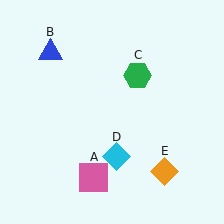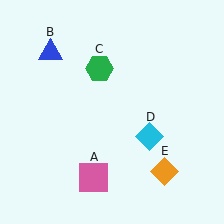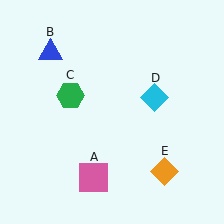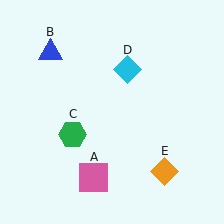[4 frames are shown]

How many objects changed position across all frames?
2 objects changed position: green hexagon (object C), cyan diamond (object D).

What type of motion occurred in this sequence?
The green hexagon (object C), cyan diamond (object D) rotated counterclockwise around the center of the scene.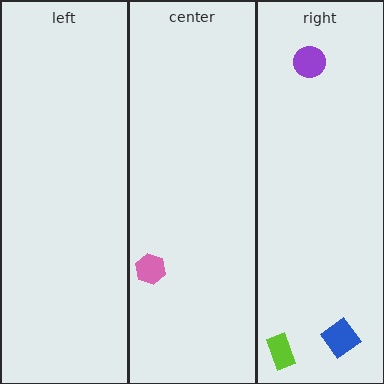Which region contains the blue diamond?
The right region.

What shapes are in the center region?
The pink hexagon.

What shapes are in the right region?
The purple circle, the lime rectangle, the blue diamond.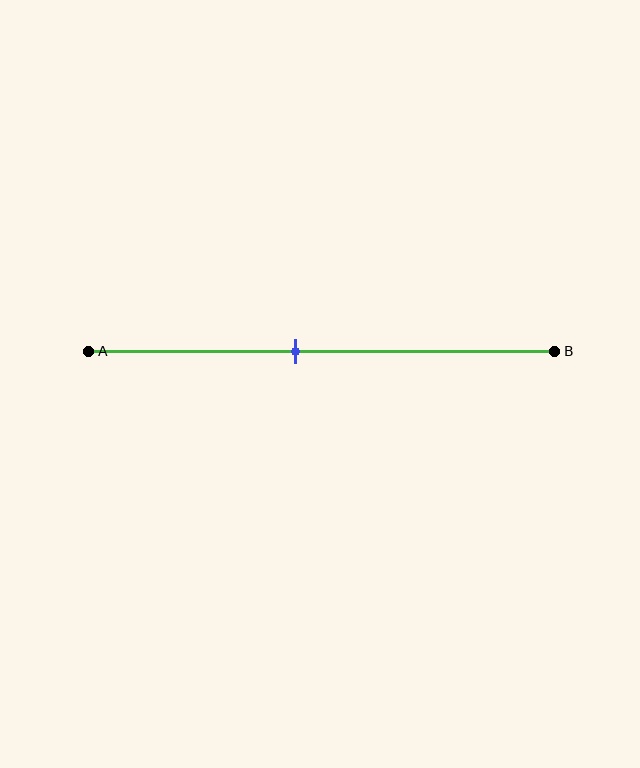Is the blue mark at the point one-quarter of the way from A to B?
No, the mark is at about 45% from A, not at the 25% one-quarter point.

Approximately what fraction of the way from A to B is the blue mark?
The blue mark is approximately 45% of the way from A to B.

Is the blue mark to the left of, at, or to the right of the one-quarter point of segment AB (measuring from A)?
The blue mark is to the right of the one-quarter point of segment AB.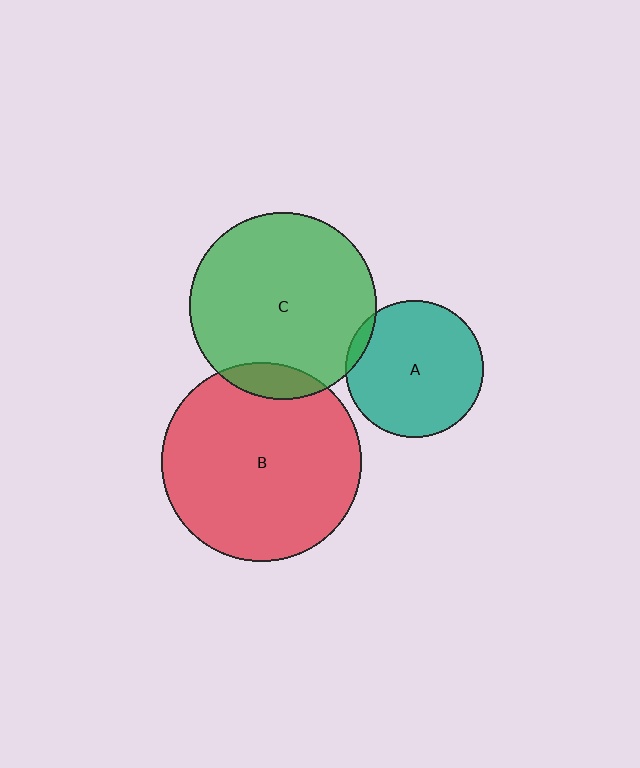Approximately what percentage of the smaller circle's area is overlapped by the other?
Approximately 10%.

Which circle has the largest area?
Circle B (red).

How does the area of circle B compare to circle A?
Approximately 2.1 times.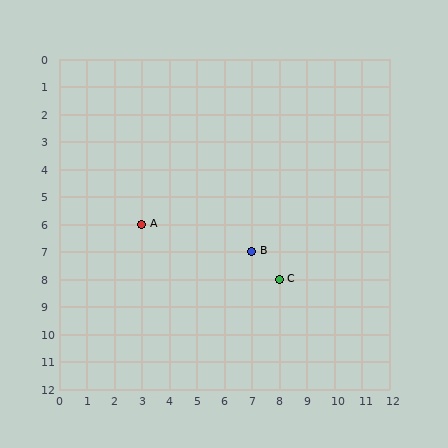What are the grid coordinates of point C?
Point C is at grid coordinates (8, 8).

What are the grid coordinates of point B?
Point B is at grid coordinates (7, 7).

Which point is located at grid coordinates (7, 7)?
Point B is at (7, 7).